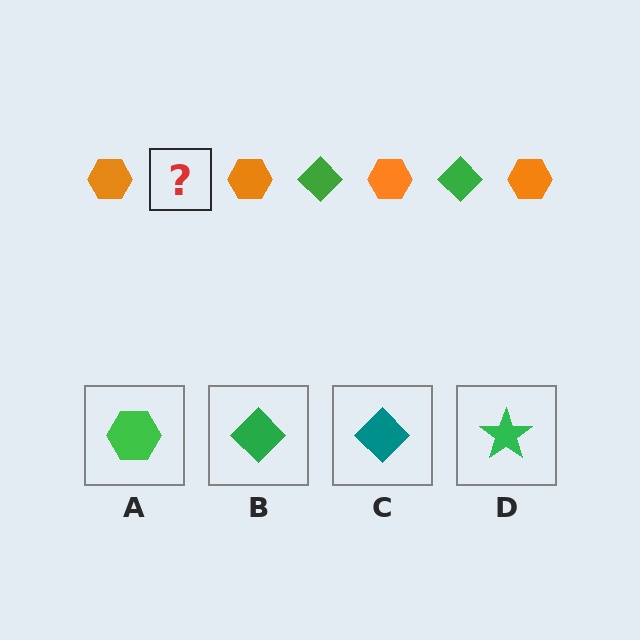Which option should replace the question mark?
Option B.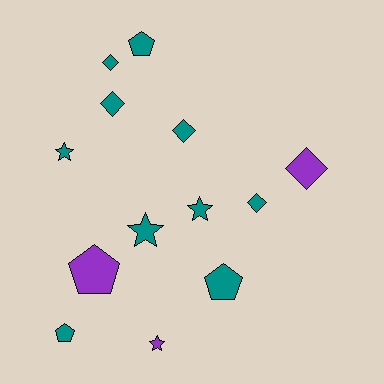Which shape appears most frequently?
Diamond, with 5 objects.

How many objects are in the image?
There are 13 objects.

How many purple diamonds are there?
There is 1 purple diamond.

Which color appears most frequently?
Teal, with 10 objects.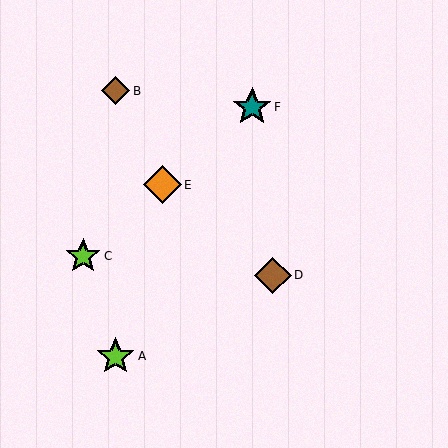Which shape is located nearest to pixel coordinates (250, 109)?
The teal star (labeled F) at (252, 107) is nearest to that location.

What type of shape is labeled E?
Shape E is an orange diamond.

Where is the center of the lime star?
The center of the lime star is at (83, 256).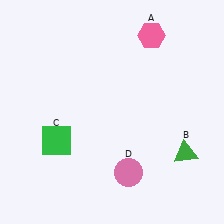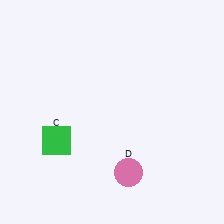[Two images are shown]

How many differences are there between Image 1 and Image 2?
There are 2 differences between the two images.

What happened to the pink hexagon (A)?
The pink hexagon (A) was removed in Image 2. It was in the top-right area of Image 1.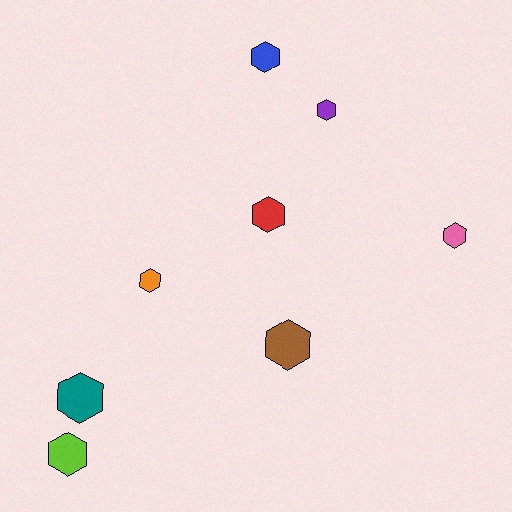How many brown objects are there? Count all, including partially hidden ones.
There is 1 brown object.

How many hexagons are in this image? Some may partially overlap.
There are 8 hexagons.